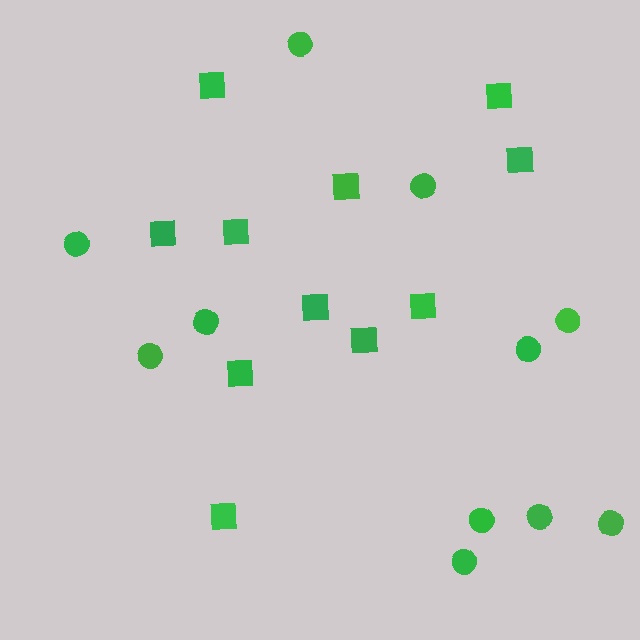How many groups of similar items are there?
There are 2 groups: one group of circles (11) and one group of squares (11).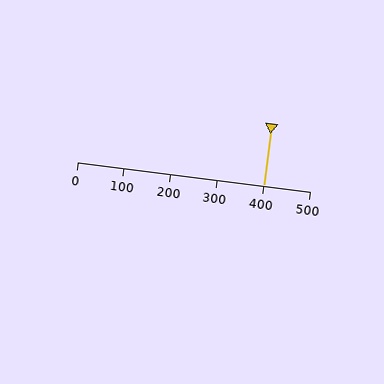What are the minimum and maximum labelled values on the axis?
The axis runs from 0 to 500.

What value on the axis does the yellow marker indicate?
The marker indicates approximately 400.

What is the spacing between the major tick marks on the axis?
The major ticks are spaced 100 apart.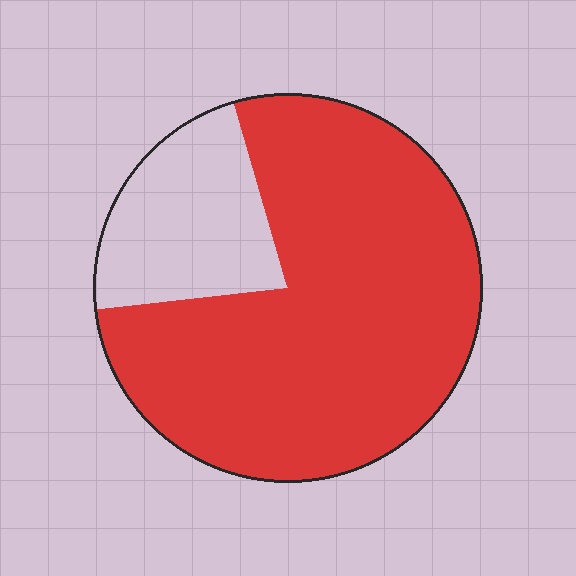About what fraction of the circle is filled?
About four fifths (4/5).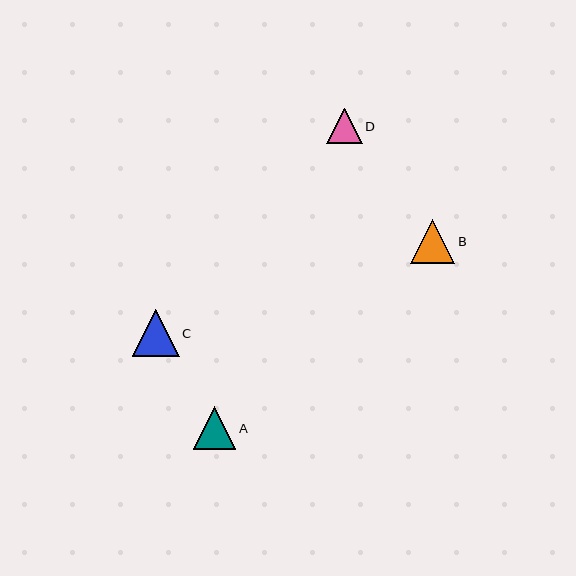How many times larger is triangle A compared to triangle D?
Triangle A is approximately 1.2 times the size of triangle D.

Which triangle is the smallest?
Triangle D is the smallest with a size of approximately 35 pixels.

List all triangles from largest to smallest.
From largest to smallest: C, B, A, D.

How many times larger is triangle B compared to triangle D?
Triangle B is approximately 1.2 times the size of triangle D.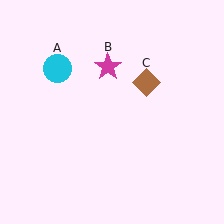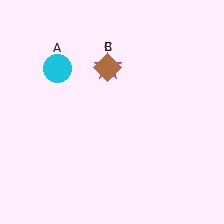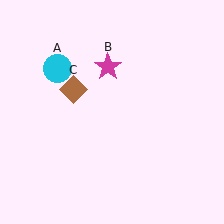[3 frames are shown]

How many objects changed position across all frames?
1 object changed position: brown diamond (object C).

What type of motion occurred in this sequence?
The brown diamond (object C) rotated counterclockwise around the center of the scene.